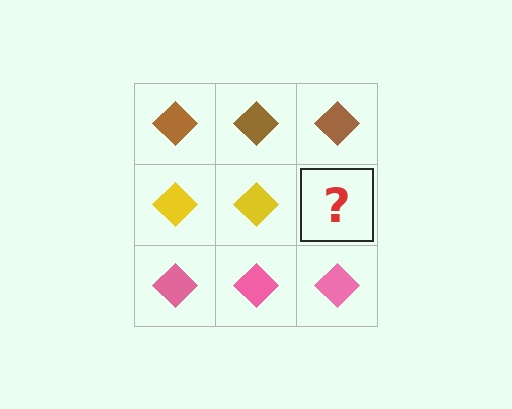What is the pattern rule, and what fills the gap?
The rule is that each row has a consistent color. The gap should be filled with a yellow diamond.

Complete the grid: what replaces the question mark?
The question mark should be replaced with a yellow diamond.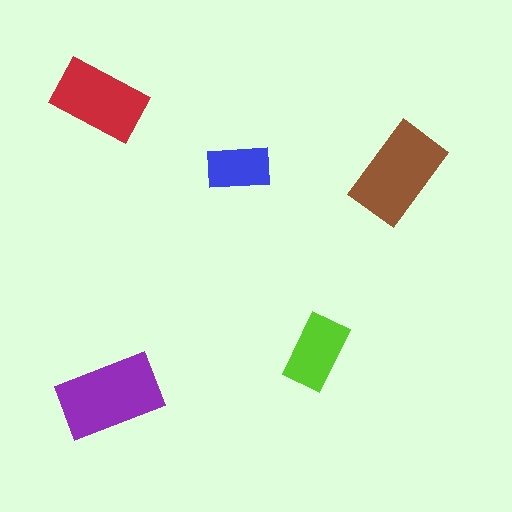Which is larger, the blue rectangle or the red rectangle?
The red one.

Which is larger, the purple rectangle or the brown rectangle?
The purple one.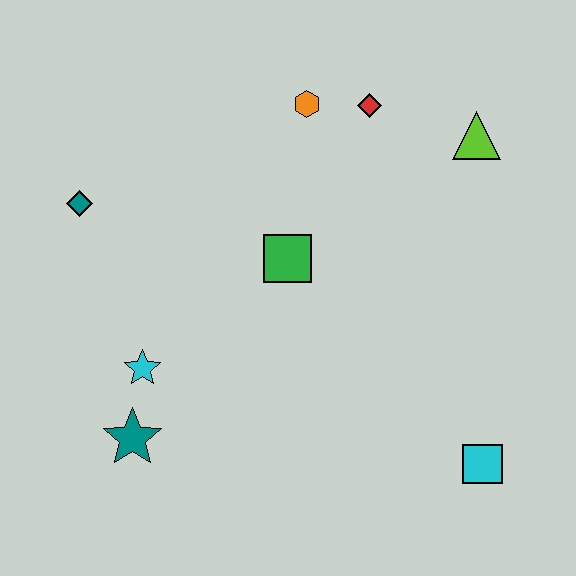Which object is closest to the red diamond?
The orange hexagon is closest to the red diamond.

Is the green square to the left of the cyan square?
Yes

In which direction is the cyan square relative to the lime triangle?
The cyan square is below the lime triangle.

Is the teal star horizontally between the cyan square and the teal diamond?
Yes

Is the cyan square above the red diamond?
No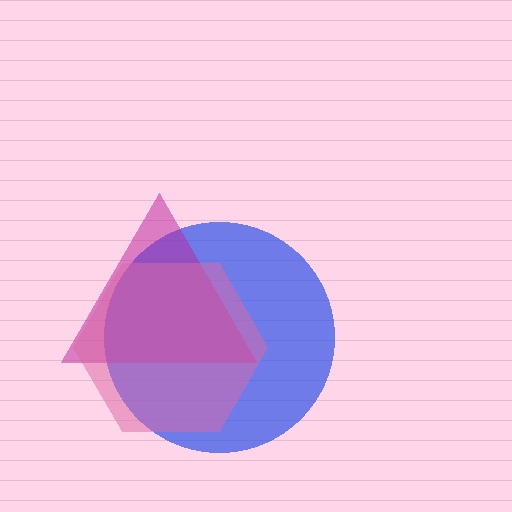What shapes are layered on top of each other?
The layered shapes are: a blue circle, a magenta triangle, a pink hexagon.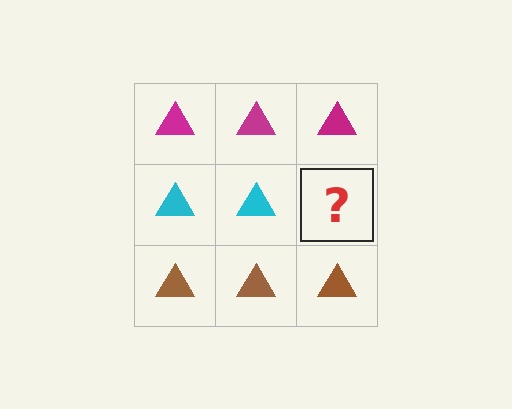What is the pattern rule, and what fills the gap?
The rule is that each row has a consistent color. The gap should be filled with a cyan triangle.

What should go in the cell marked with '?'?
The missing cell should contain a cyan triangle.